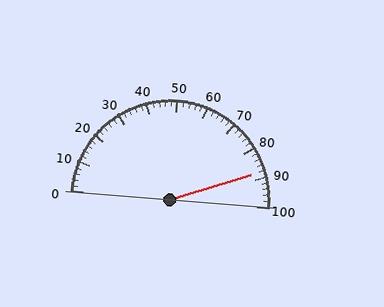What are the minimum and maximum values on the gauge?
The gauge ranges from 0 to 100.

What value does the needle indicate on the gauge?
The needle indicates approximately 88.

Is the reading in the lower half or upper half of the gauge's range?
The reading is in the upper half of the range (0 to 100).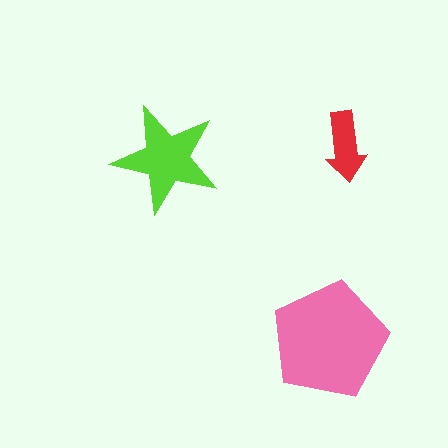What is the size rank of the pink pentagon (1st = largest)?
1st.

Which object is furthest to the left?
The lime star is leftmost.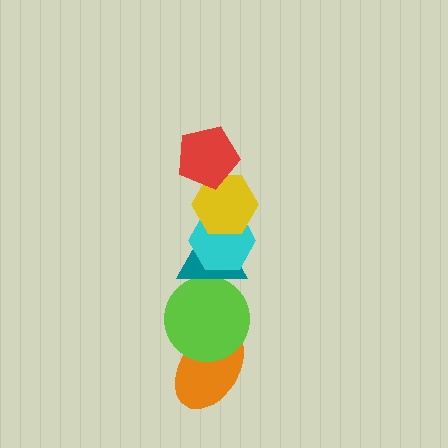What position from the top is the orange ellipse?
The orange ellipse is 6th from the top.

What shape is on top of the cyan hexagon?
The yellow hexagon is on top of the cyan hexagon.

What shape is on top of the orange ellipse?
The lime circle is on top of the orange ellipse.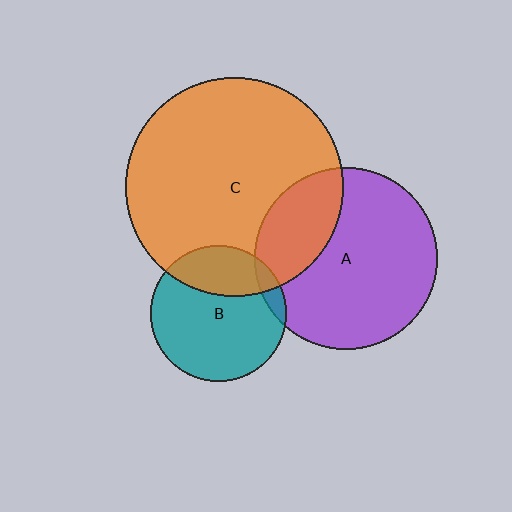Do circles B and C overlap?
Yes.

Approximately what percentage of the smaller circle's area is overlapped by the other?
Approximately 30%.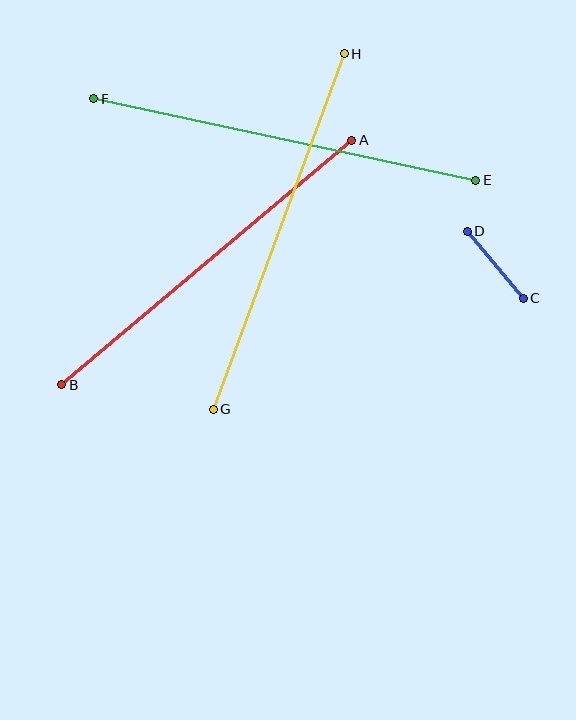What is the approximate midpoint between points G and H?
The midpoint is at approximately (279, 232) pixels.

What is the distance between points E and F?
The distance is approximately 391 pixels.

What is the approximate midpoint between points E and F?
The midpoint is at approximately (285, 140) pixels.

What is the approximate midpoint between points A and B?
The midpoint is at approximately (207, 263) pixels.